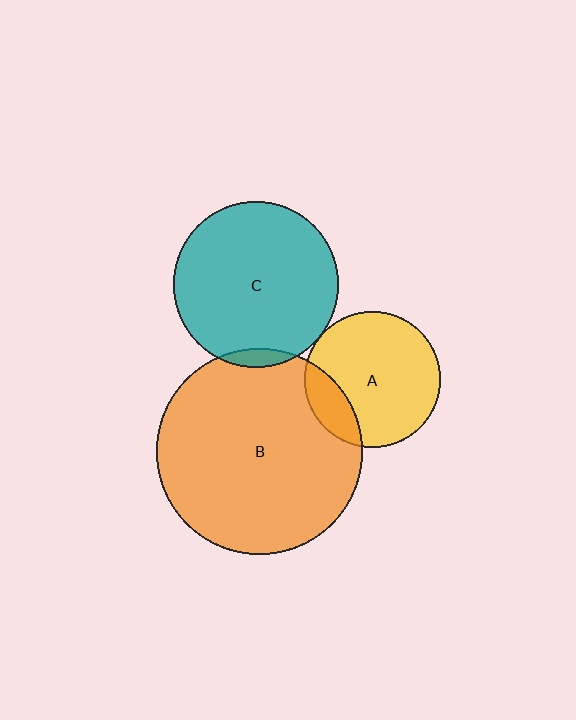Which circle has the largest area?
Circle B (orange).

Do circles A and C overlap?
Yes.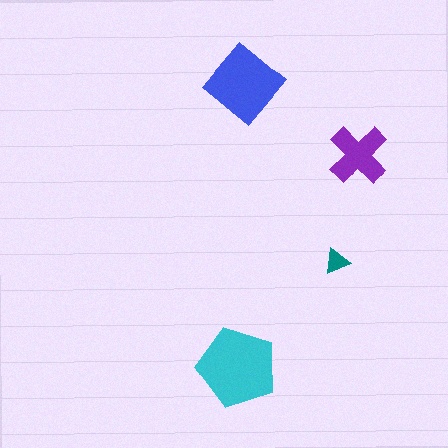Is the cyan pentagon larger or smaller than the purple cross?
Larger.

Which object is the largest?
The cyan pentagon.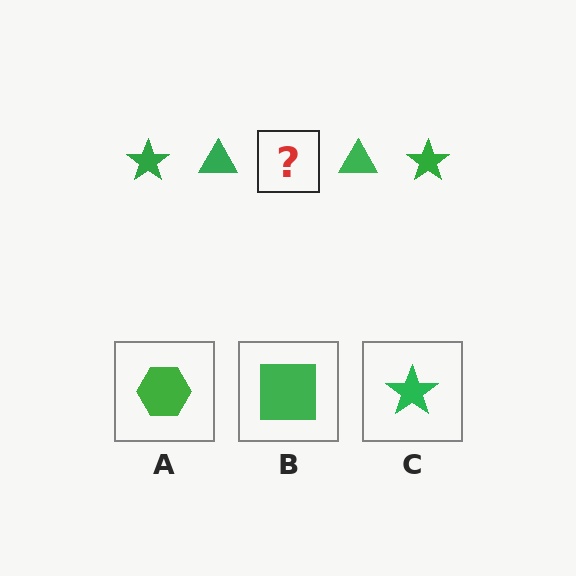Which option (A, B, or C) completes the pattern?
C.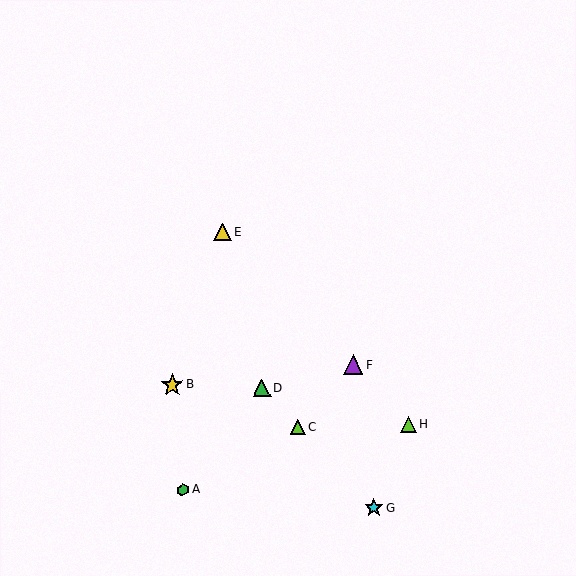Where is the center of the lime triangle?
The center of the lime triangle is at (408, 425).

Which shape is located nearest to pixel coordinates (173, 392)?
The yellow star (labeled B) at (173, 385) is nearest to that location.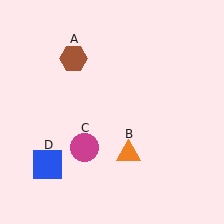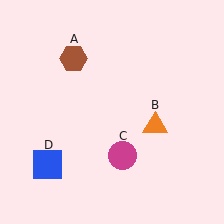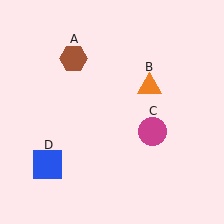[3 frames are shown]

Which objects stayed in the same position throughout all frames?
Brown hexagon (object A) and blue square (object D) remained stationary.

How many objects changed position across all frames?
2 objects changed position: orange triangle (object B), magenta circle (object C).